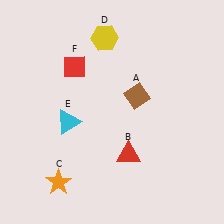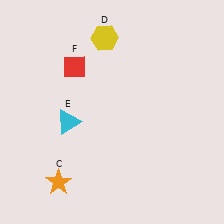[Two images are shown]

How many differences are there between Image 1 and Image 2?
There are 2 differences between the two images.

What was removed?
The red triangle (B), the brown diamond (A) were removed in Image 2.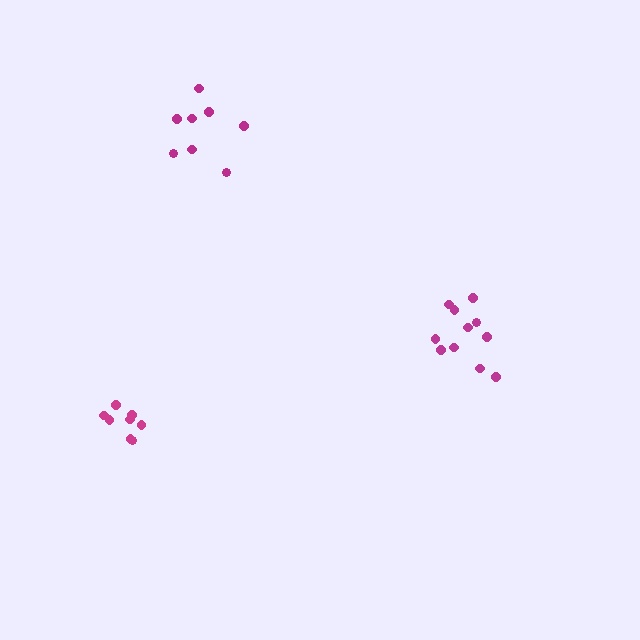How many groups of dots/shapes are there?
There are 3 groups.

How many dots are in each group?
Group 1: 11 dots, Group 2: 8 dots, Group 3: 8 dots (27 total).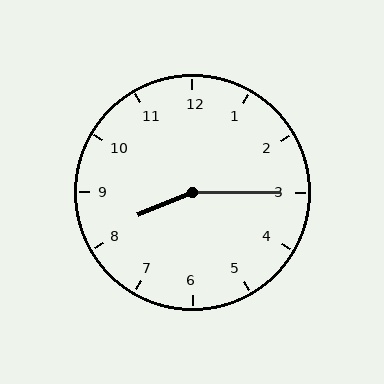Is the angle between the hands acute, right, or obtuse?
It is obtuse.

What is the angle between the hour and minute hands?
Approximately 158 degrees.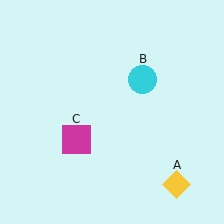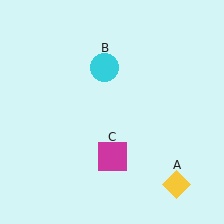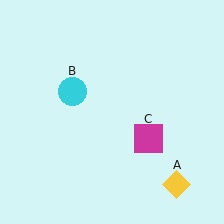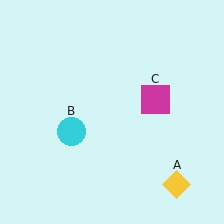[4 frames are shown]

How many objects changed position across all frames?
2 objects changed position: cyan circle (object B), magenta square (object C).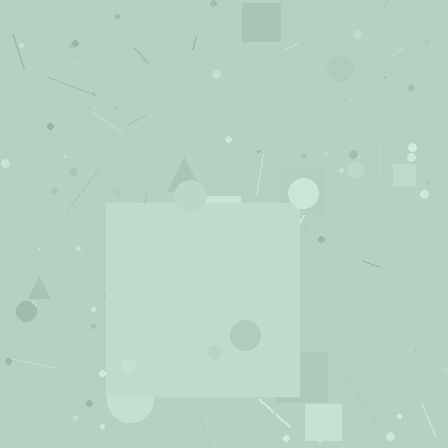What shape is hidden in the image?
A square is hidden in the image.